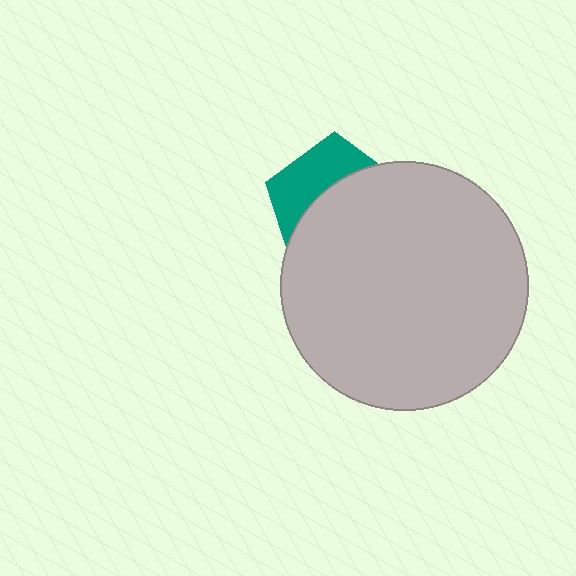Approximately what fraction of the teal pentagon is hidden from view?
Roughly 63% of the teal pentagon is hidden behind the light gray circle.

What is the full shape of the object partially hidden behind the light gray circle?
The partially hidden object is a teal pentagon.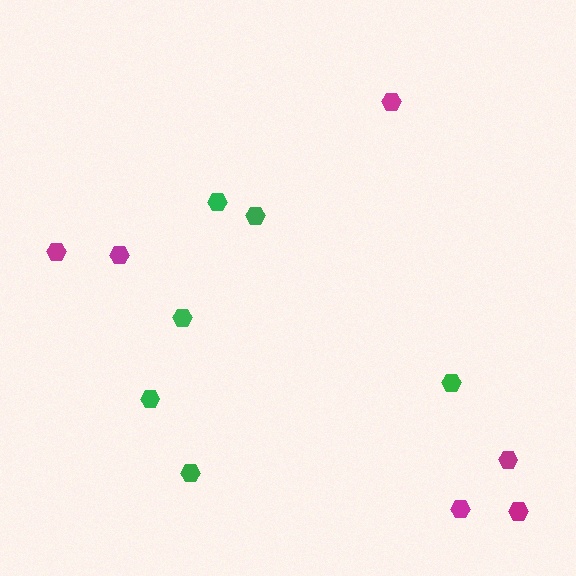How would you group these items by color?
There are 2 groups: one group of magenta hexagons (6) and one group of green hexagons (6).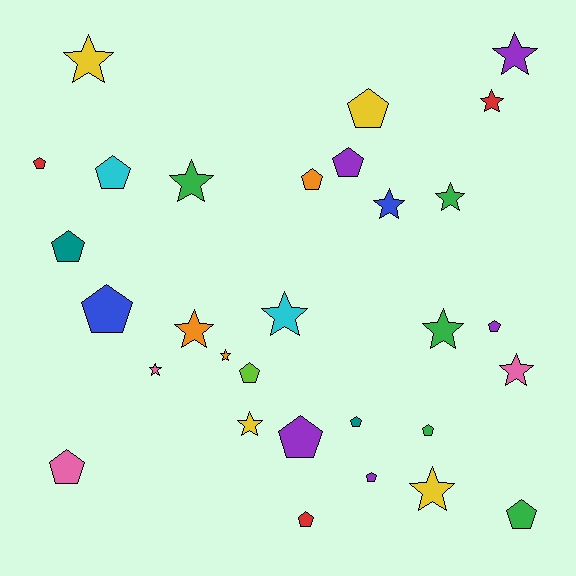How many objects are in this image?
There are 30 objects.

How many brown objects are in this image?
There are no brown objects.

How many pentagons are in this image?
There are 16 pentagons.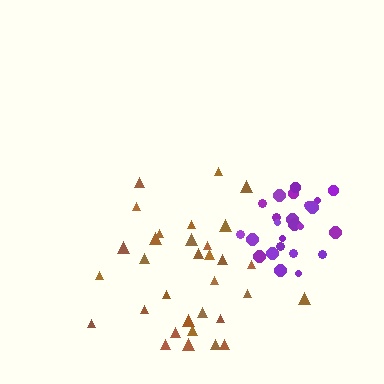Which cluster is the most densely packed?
Purple.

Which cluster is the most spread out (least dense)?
Brown.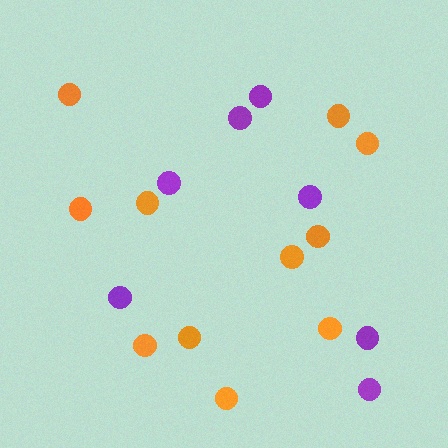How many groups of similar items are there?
There are 2 groups: one group of purple circles (7) and one group of orange circles (11).